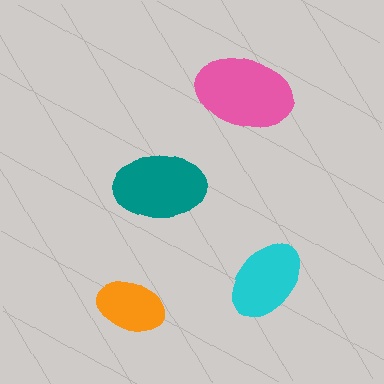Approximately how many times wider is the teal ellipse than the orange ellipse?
About 1.5 times wider.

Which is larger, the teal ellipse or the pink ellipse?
The pink one.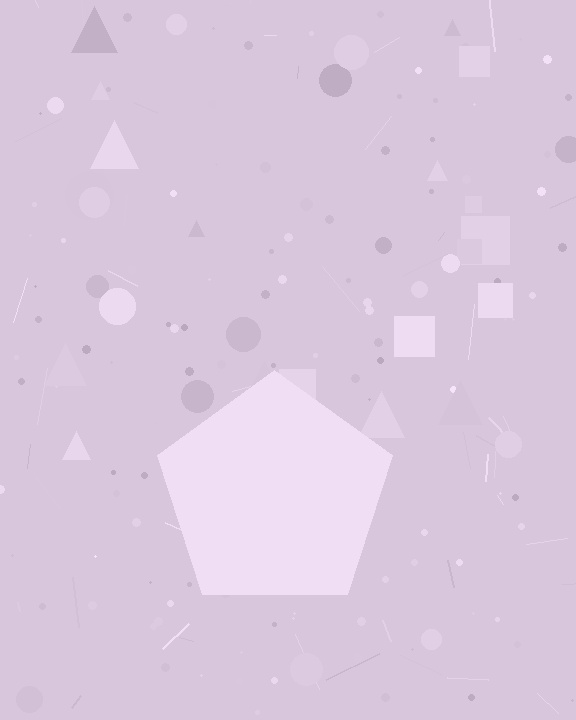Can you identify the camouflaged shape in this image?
The camouflaged shape is a pentagon.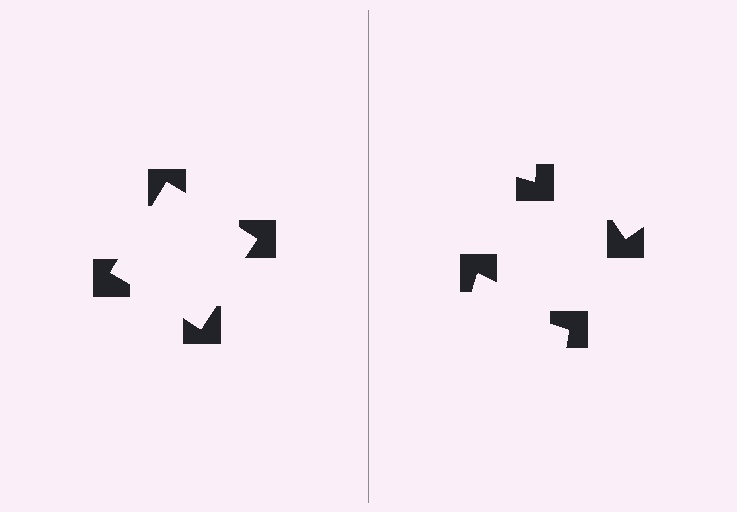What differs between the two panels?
The notched squares are positioned identically on both sides; only the wedge orientations differ. On the left they align to a square; on the right they are misaligned.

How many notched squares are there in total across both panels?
8 — 4 on each side.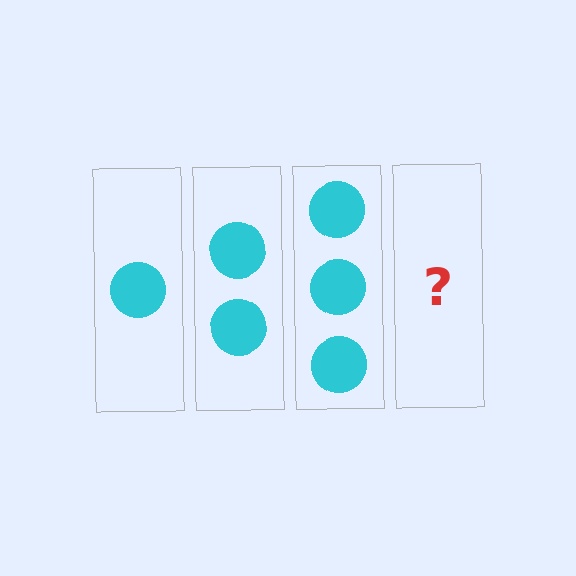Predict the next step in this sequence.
The next step is 4 circles.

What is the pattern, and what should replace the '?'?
The pattern is that each step adds one more circle. The '?' should be 4 circles.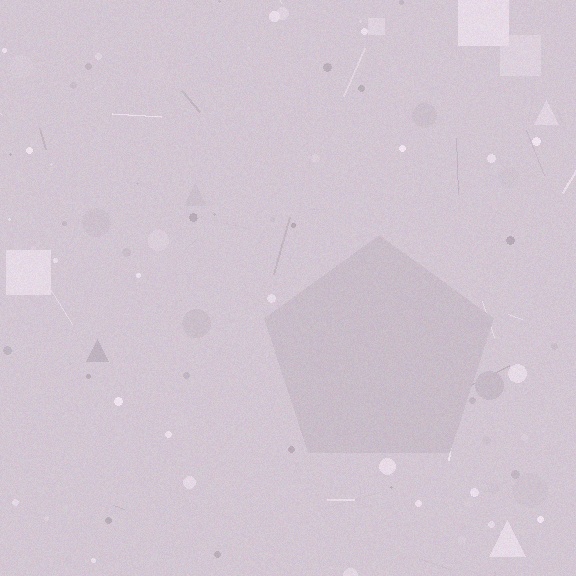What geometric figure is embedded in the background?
A pentagon is embedded in the background.